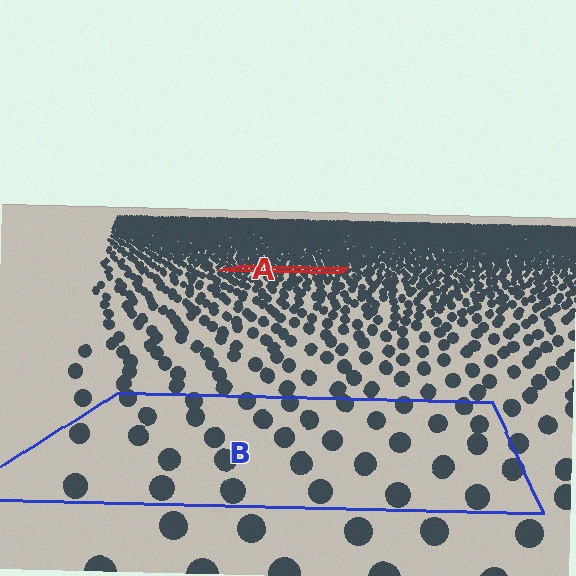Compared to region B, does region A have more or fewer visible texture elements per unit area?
Region A has more texture elements per unit area — they are packed more densely because it is farther away.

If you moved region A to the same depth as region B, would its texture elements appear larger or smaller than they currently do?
They would appear larger. At a closer depth, the same texture elements are projected at a bigger on-screen size.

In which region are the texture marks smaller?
The texture marks are smaller in region A, because it is farther away.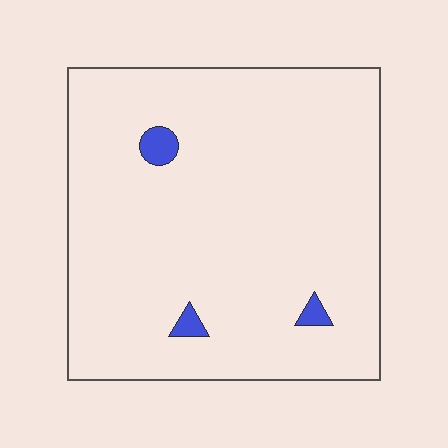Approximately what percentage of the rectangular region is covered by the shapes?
Approximately 5%.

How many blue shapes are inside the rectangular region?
3.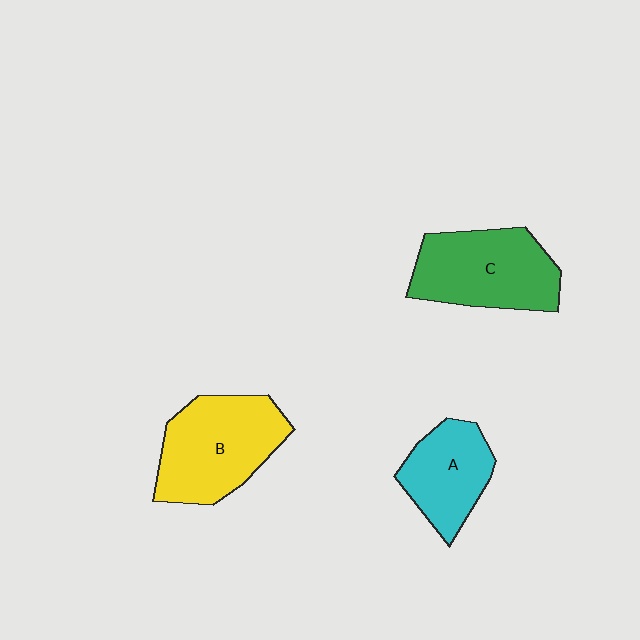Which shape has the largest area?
Shape B (yellow).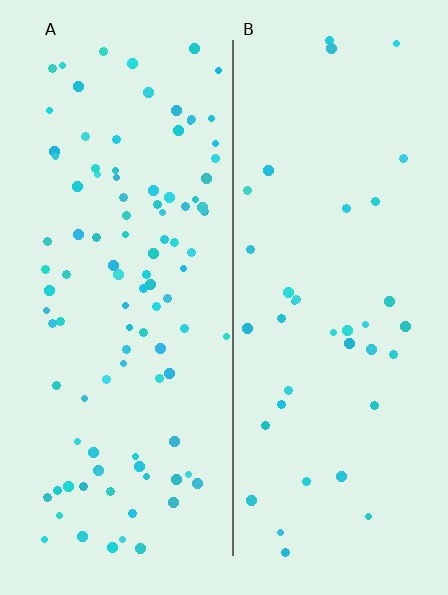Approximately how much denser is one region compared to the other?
Approximately 2.7× — region A over region B.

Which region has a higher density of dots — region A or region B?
A (the left).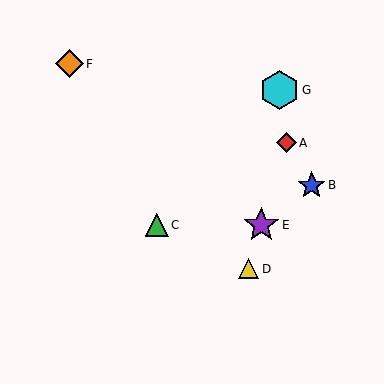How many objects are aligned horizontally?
2 objects (C, E) are aligned horizontally.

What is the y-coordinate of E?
Object E is at y≈225.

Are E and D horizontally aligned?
No, E is at y≈225 and D is at y≈269.